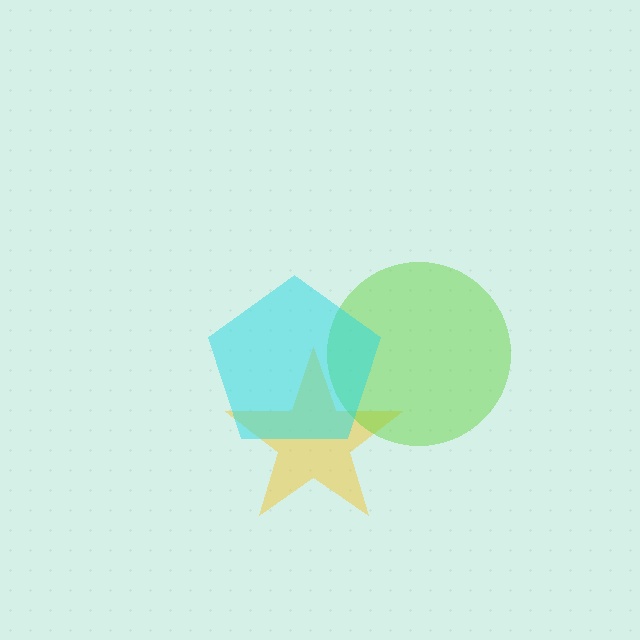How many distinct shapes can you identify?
There are 3 distinct shapes: a yellow star, a lime circle, a cyan pentagon.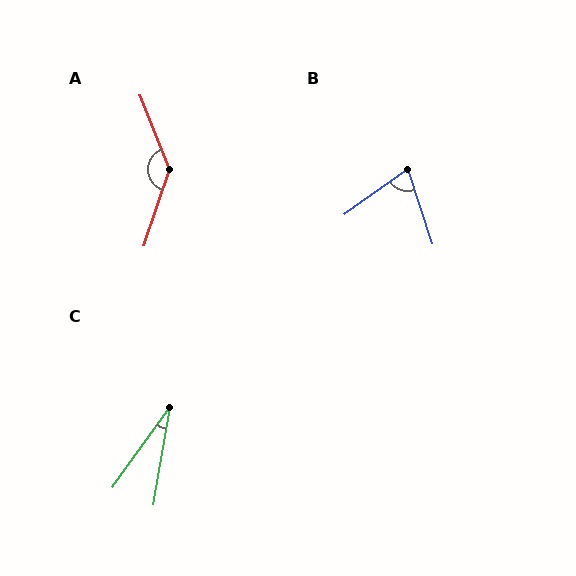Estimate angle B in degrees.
Approximately 72 degrees.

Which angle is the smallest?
C, at approximately 26 degrees.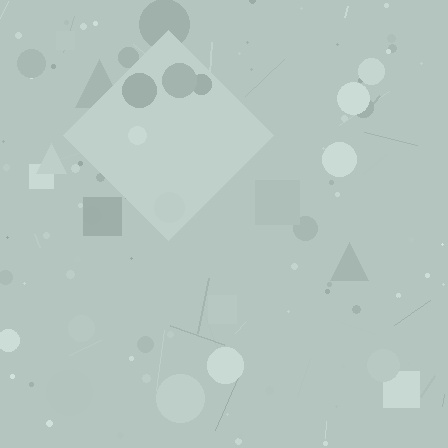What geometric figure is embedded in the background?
A diamond is embedded in the background.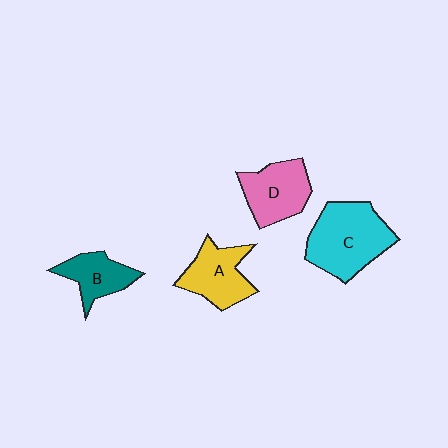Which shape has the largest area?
Shape C (cyan).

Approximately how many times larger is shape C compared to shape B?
Approximately 1.9 times.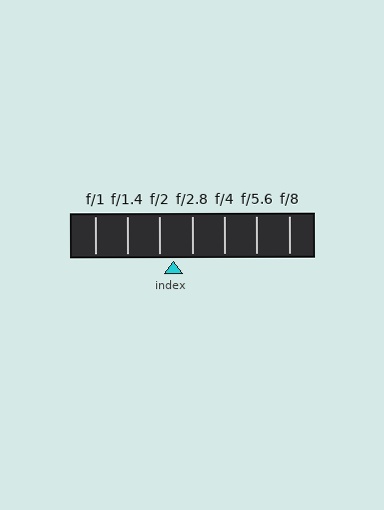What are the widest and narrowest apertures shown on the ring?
The widest aperture shown is f/1 and the narrowest is f/8.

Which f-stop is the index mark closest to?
The index mark is closest to f/2.